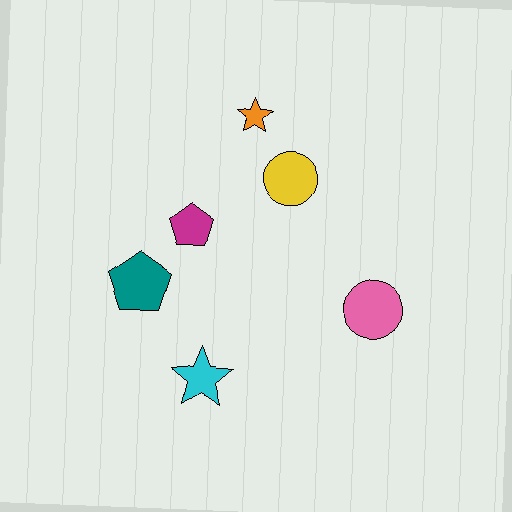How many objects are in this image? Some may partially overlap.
There are 6 objects.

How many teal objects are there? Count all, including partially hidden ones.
There is 1 teal object.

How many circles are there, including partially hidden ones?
There are 2 circles.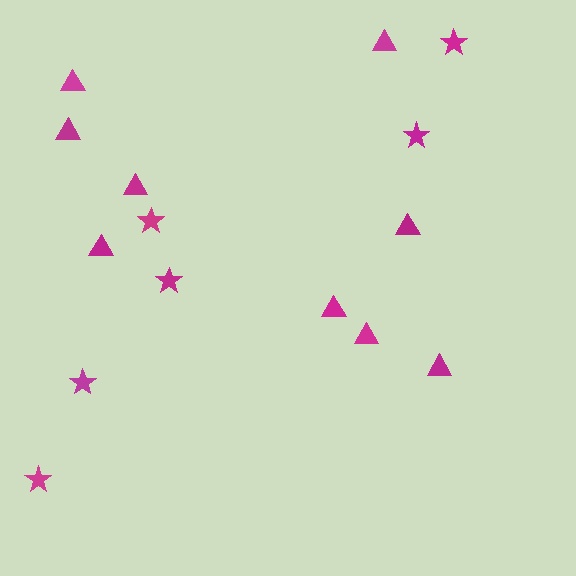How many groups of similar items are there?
There are 2 groups: one group of triangles (9) and one group of stars (6).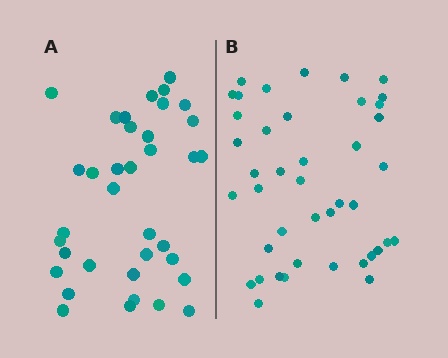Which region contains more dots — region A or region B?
Region B (the right region) has more dots.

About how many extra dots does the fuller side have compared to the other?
Region B has about 6 more dots than region A.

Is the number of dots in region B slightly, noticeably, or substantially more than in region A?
Region B has only slightly more — the two regions are fairly close. The ratio is roughly 1.2 to 1.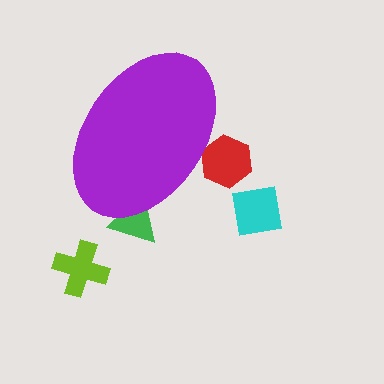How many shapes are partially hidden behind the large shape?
2 shapes are partially hidden.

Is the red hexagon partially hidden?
Yes, the red hexagon is partially hidden behind the purple ellipse.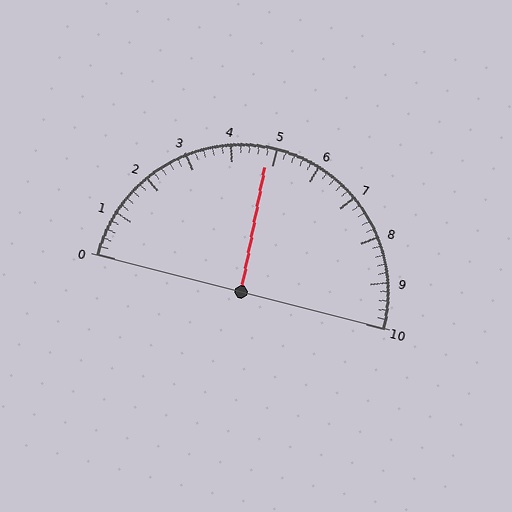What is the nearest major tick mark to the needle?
The nearest major tick mark is 5.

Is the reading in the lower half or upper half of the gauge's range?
The reading is in the lower half of the range (0 to 10).